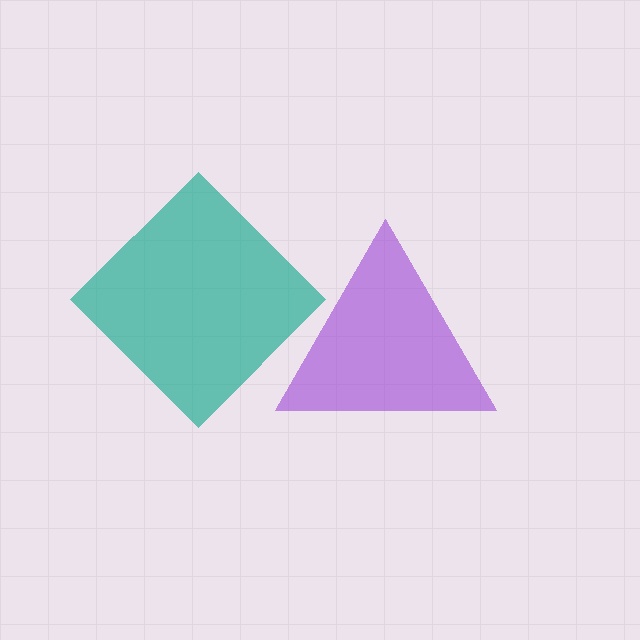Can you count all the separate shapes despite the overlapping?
Yes, there are 2 separate shapes.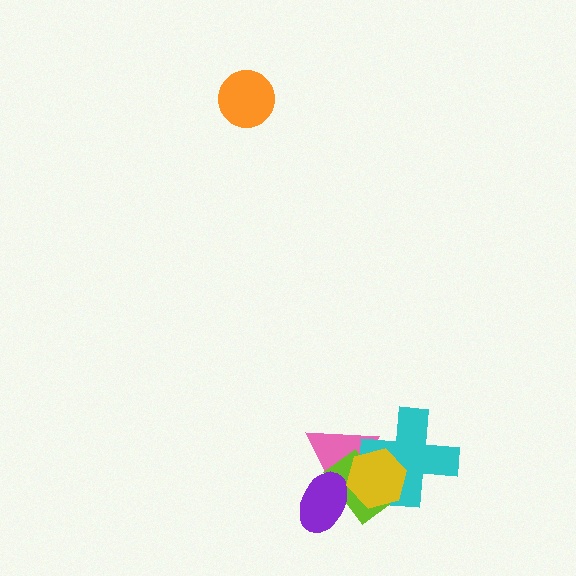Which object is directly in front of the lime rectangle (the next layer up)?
The cyan cross is directly in front of the lime rectangle.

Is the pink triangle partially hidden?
Yes, it is partially covered by another shape.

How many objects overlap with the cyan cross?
3 objects overlap with the cyan cross.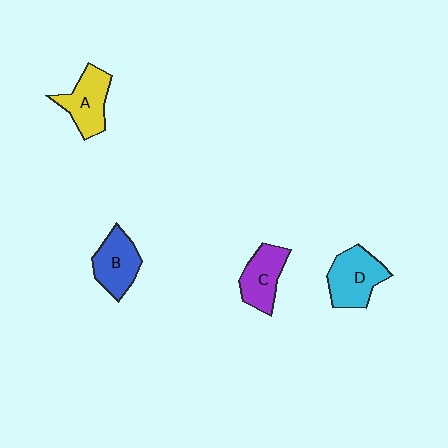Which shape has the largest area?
Shape D (cyan).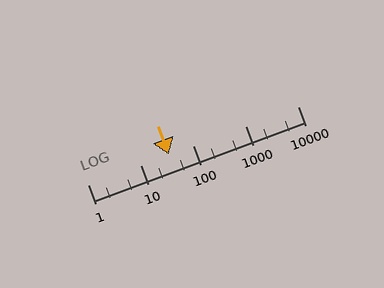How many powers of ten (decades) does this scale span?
The scale spans 4 decades, from 1 to 10000.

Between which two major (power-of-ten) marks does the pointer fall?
The pointer is between 10 and 100.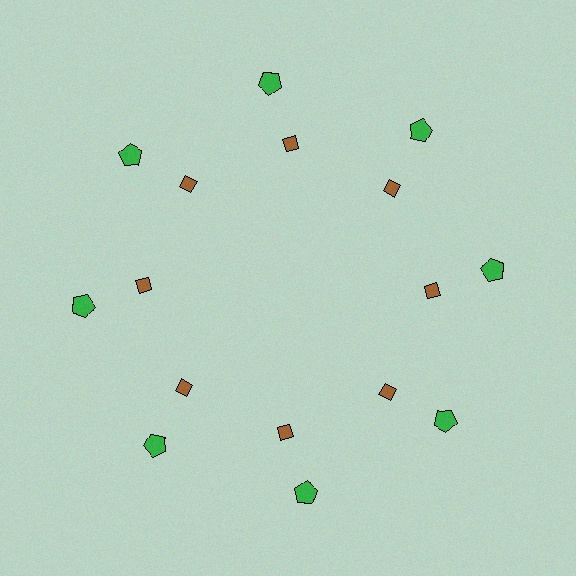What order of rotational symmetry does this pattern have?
This pattern has 8-fold rotational symmetry.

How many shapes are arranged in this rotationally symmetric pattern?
There are 16 shapes, arranged in 8 groups of 2.